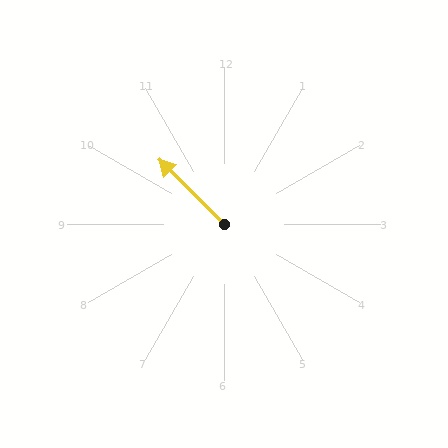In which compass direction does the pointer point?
Northwest.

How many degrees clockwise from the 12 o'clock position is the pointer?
Approximately 315 degrees.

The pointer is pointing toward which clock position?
Roughly 10 o'clock.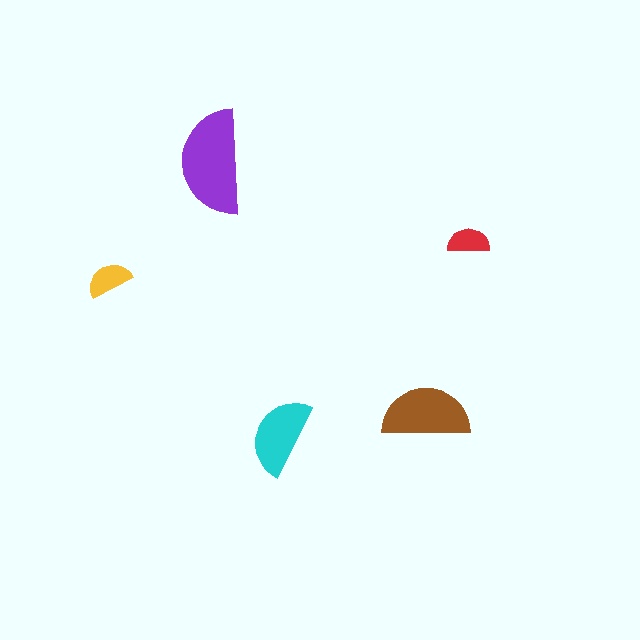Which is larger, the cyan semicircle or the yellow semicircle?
The cyan one.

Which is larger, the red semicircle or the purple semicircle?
The purple one.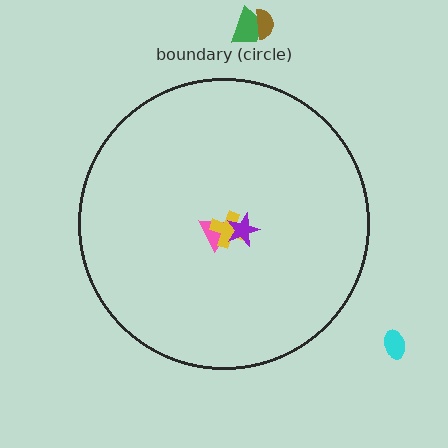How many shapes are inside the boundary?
3 inside, 3 outside.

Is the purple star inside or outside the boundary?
Inside.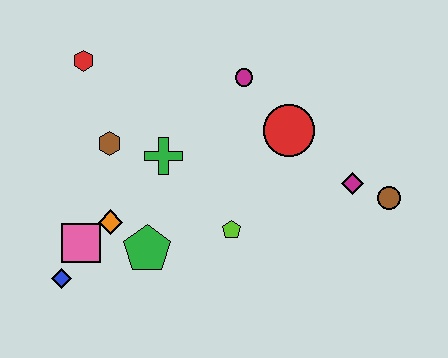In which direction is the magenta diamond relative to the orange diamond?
The magenta diamond is to the right of the orange diamond.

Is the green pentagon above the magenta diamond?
No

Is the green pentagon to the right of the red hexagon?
Yes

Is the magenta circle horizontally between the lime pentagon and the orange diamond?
No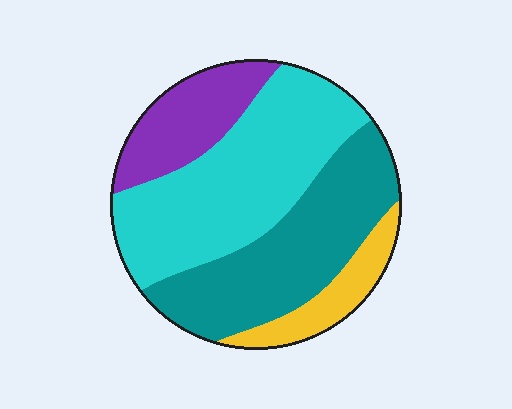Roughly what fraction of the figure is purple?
Purple covers around 15% of the figure.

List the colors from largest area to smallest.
From largest to smallest: cyan, teal, purple, yellow.